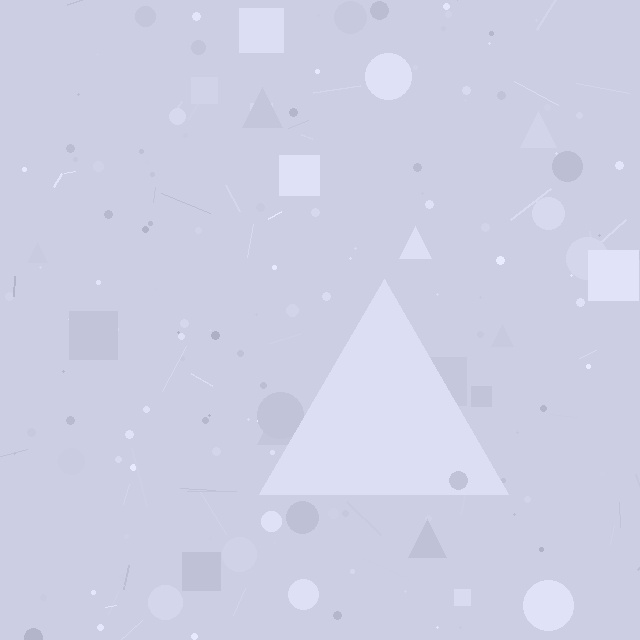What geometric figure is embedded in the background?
A triangle is embedded in the background.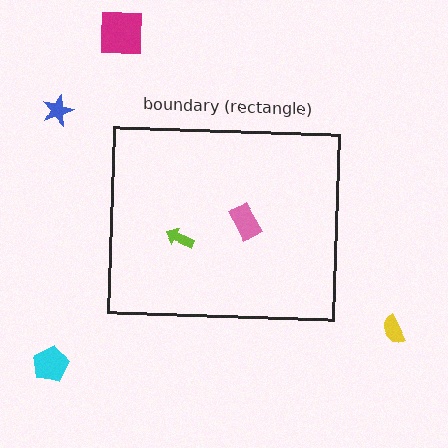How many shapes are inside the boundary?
2 inside, 4 outside.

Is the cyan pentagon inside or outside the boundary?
Outside.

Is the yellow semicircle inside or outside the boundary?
Outside.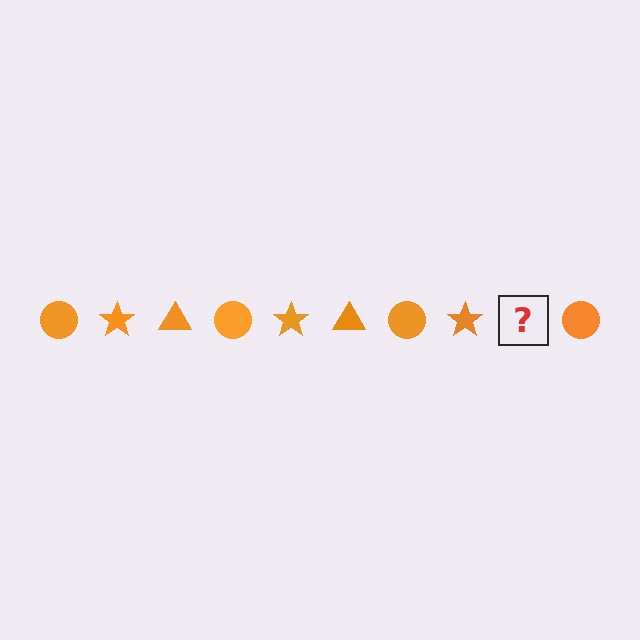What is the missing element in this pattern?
The missing element is an orange triangle.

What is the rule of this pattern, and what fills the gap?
The rule is that the pattern cycles through circle, star, triangle shapes in orange. The gap should be filled with an orange triangle.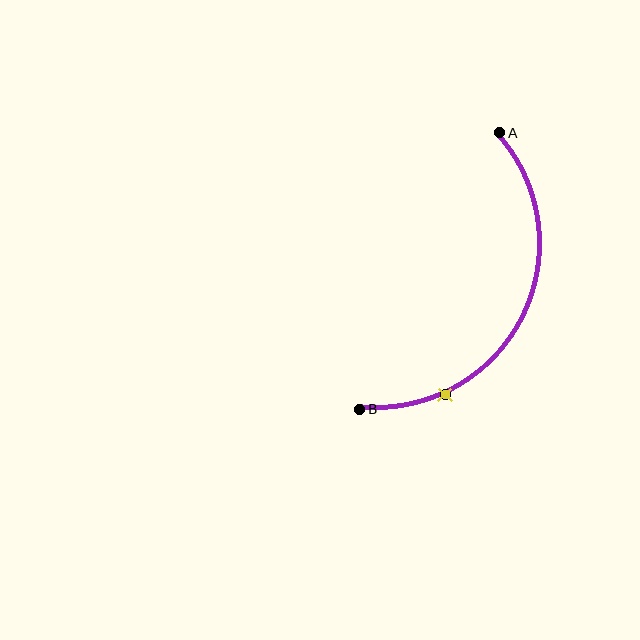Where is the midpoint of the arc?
The arc midpoint is the point on the curve farthest from the straight line joining A and B. It sits to the right of that line.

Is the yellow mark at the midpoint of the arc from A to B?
No. The yellow mark lies on the arc but is closer to endpoint B. The arc midpoint would be at the point on the curve equidistant along the arc from both A and B.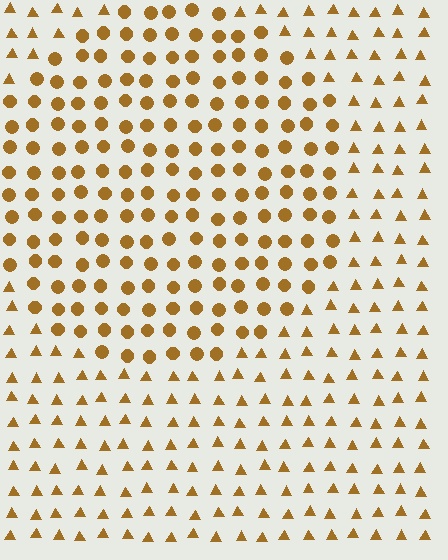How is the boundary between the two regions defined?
The boundary is defined by a change in element shape: circles inside vs. triangles outside. All elements share the same color and spacing.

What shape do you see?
I see a circle.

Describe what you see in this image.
The image is filled with small brown elements arranged in a uniform grid. A circle-shaped region contains circles, while the surrounding area contains triangles. The boundary is defined purely by the change in element shape.